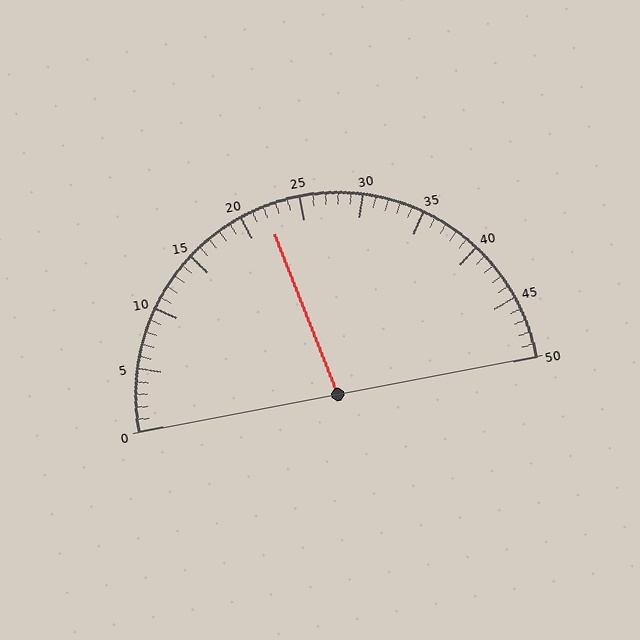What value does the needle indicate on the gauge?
The needle indicates approximately 22.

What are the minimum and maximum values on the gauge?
The gauge ranges from 0 to 50.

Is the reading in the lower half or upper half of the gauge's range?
The reading is in the lower half of the range (0 to 50).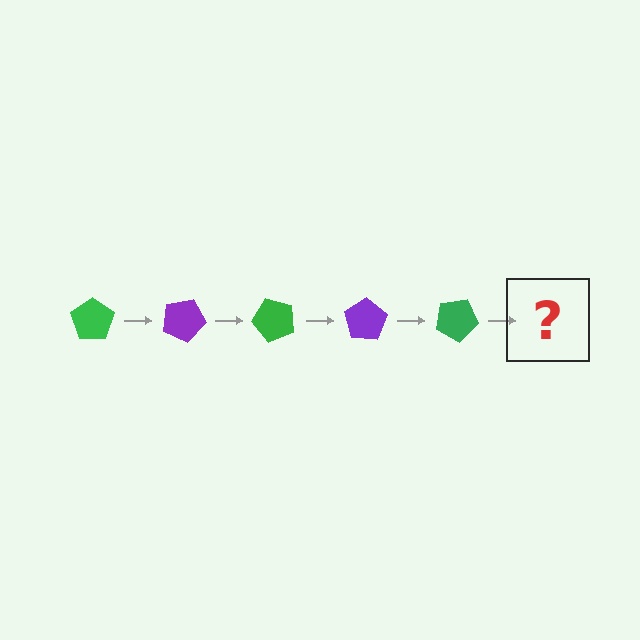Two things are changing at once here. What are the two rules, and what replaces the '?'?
The two rules are that it rotates 25 degrees each step and the color cycles through green and purple. The '?' should be a purple pentagon, rotated 125 degrees from the start.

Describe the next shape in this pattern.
It should be a purple pentagon, rotated 125 degrees from the start.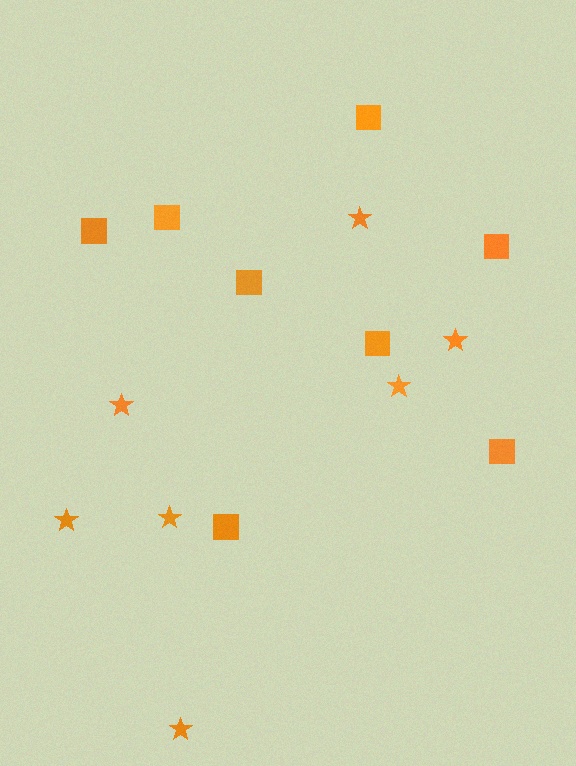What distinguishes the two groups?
There are 2 groups: one group of squares (8) and one group of stars (7).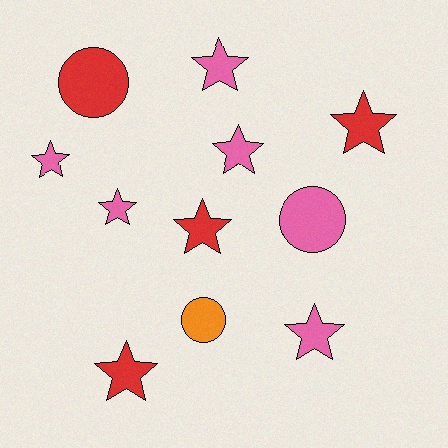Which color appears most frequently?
Pink, with 6 objects.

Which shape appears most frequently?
Star, with 8 objects.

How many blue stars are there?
There are no blue stars.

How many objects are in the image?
There are 11 objects.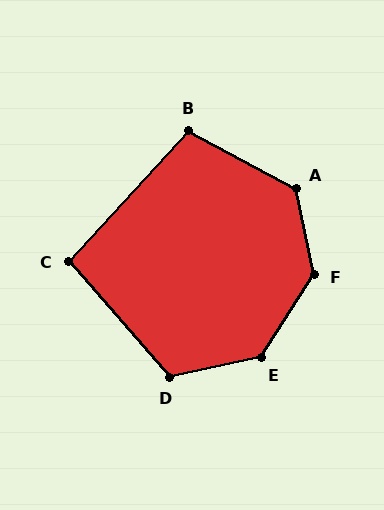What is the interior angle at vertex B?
Approximately 105 degrees (obtuse).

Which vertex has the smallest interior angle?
C, at approximately 96 degrees.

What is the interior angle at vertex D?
Approximately 119 degrees (obtuse).